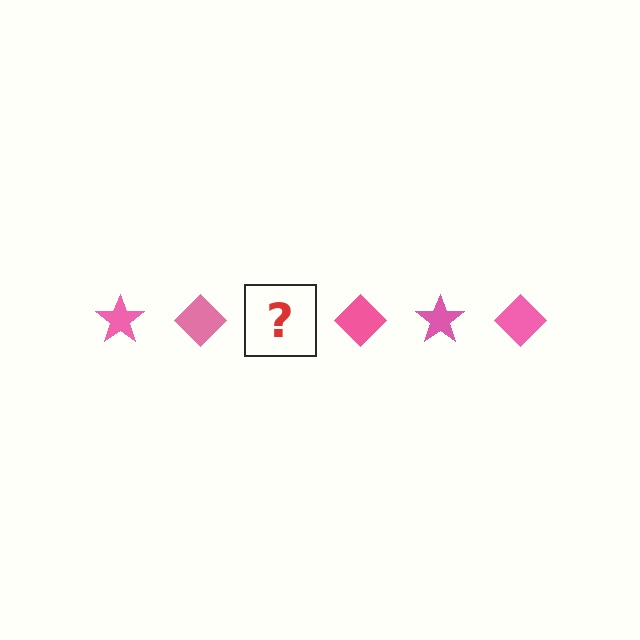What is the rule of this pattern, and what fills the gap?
The rule is that the pattern cycles through star, diamond shapes in pink. The gap should be filled with a pink star.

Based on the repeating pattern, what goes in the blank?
The blank should be a pink star.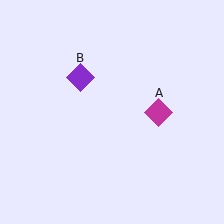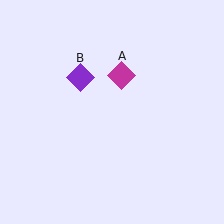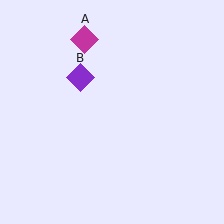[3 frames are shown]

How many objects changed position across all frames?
1 object changed position: magenta diamond (object A).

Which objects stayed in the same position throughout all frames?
Purple diamond (object B) remained stationary.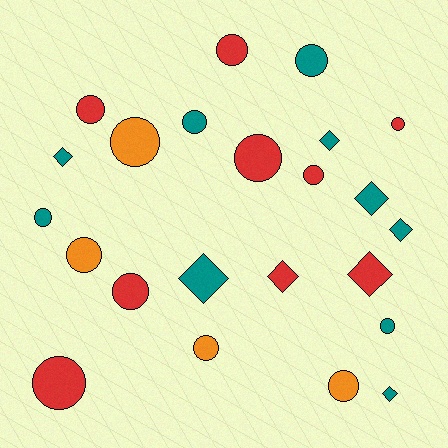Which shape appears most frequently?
Circle, with 15 objects.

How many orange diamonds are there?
There are no orange diamonds.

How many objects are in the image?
There are 23 objects.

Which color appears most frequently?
Teal, with 10 objects.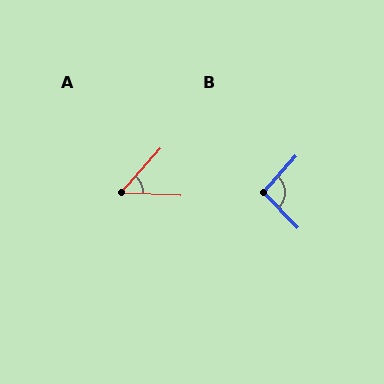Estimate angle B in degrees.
Approximately 94 degrees.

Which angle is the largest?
B, at approximately 94 degrees.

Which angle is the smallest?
A, at approximately 50 degrees.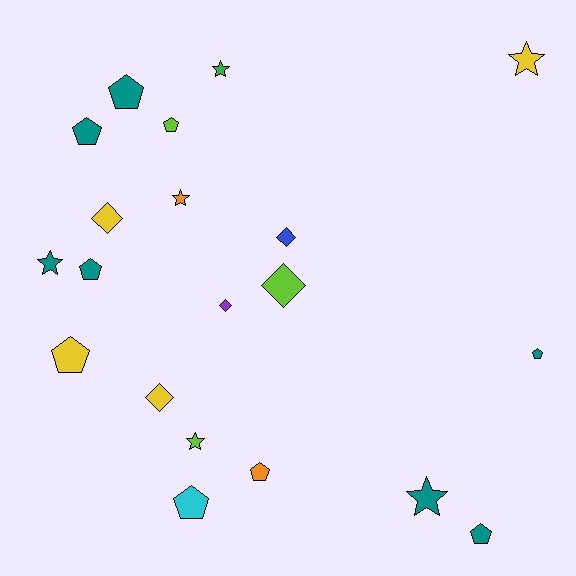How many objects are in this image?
There are 20 objects.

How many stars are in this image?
There are 6 stars.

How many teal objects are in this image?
There are 7 teal objects.